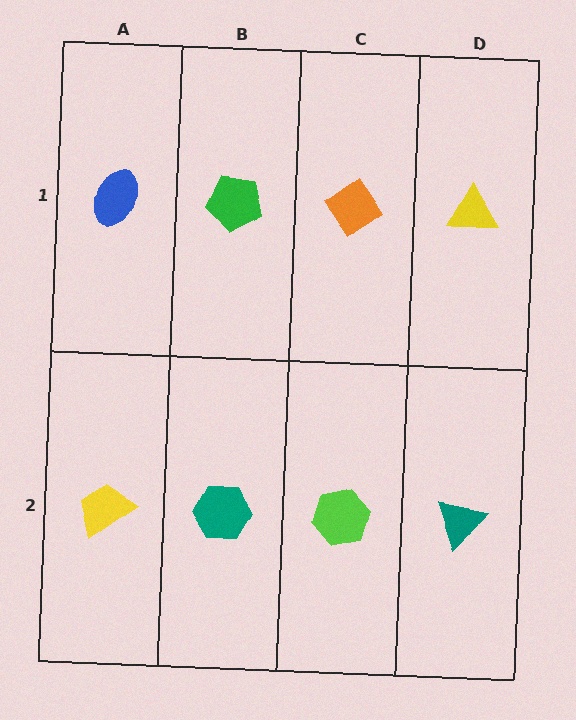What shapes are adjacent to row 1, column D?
A teal triangle (row 2, column D), an orange diamond (row 1, column C).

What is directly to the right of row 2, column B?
A lime hexagon.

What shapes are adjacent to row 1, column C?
A lime hexagon (row 2, column C), a green pentagon (row 1, column B), a yellow triangle (row 1, column D).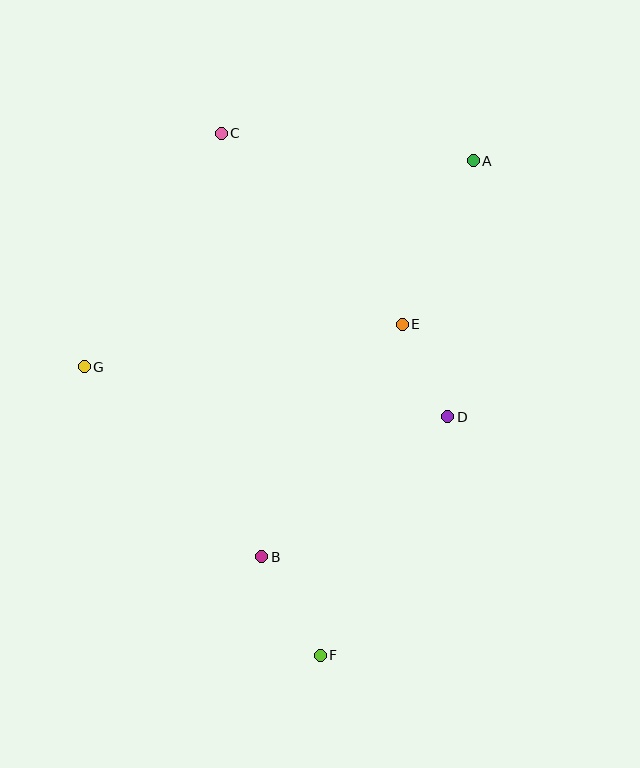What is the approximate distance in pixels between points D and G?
The distance between D and G is approximately 367 pixels.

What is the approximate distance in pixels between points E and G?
The distance between E and G is approximately 321 pixels.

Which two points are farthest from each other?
Points C and F are farthest from each other.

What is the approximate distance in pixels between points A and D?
The distance between A and D is approximately 258 pixels.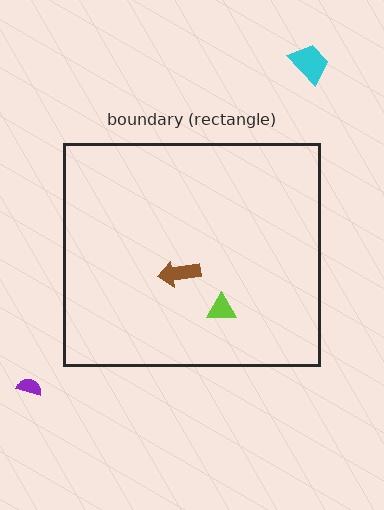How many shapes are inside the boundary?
2 inside, 2 outside.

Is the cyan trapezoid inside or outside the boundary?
Outside.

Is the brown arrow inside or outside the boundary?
Inside.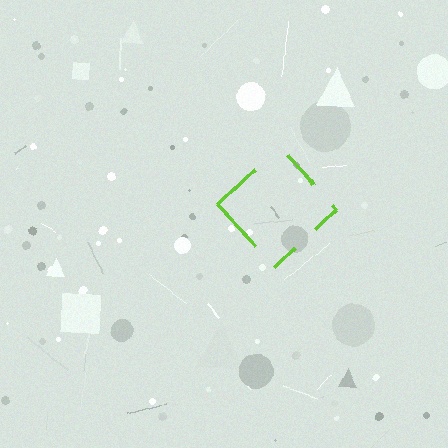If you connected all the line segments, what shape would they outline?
They would outline a diamond.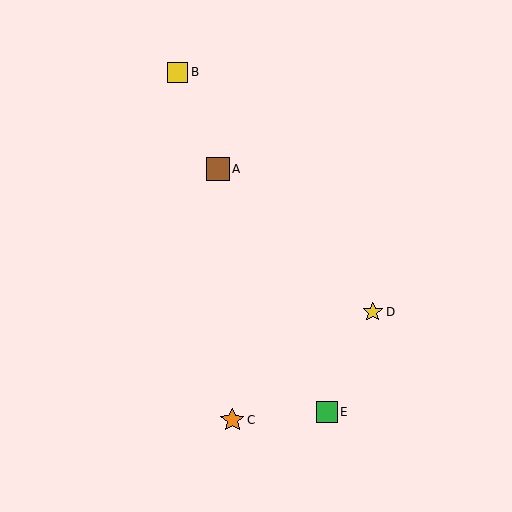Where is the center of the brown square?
The center of the brown square is at (218, 169).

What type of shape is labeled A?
Shape A is a brown square.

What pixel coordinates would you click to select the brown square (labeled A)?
Click at (218, 169) to select the brown square A.